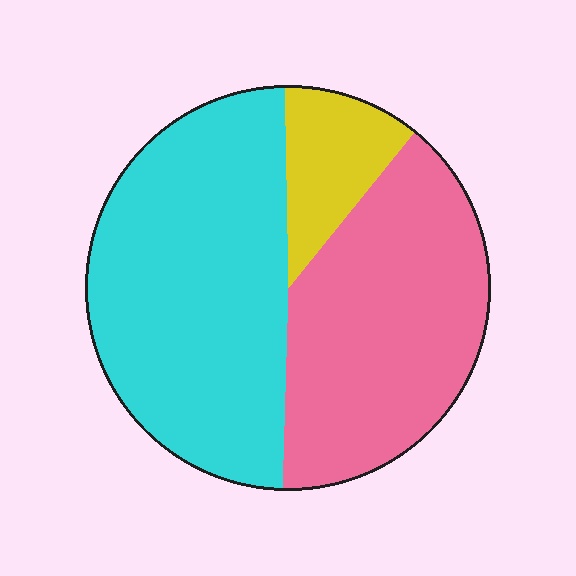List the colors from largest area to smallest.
From largest to smallest: cyan, pink, yellow.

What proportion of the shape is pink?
Pink covers about 40% of the shape.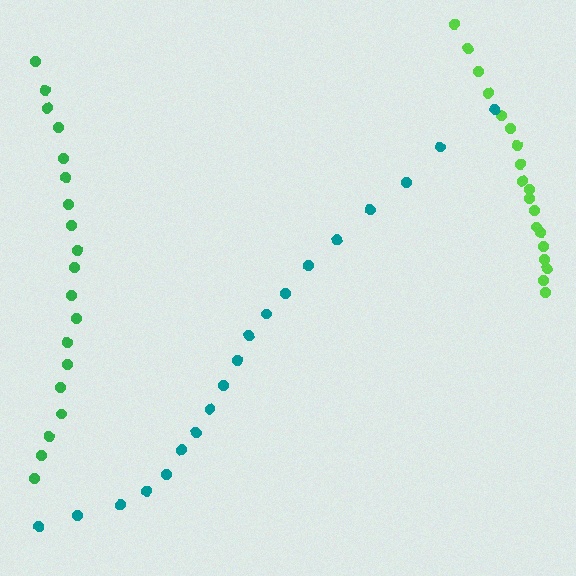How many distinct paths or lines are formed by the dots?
There are 3 distinct paths.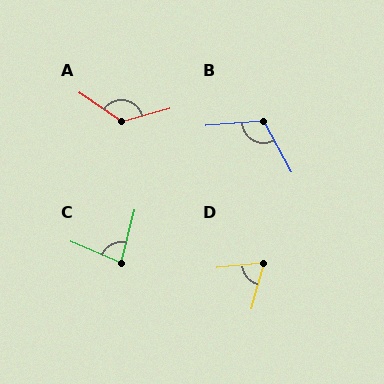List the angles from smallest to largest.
D (69°), C (81°), B (114°), A (130°).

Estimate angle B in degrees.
Approximately 114 degrees.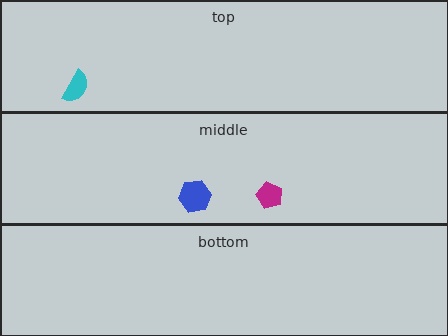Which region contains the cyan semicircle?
The top region.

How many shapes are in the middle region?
2.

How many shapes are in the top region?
1.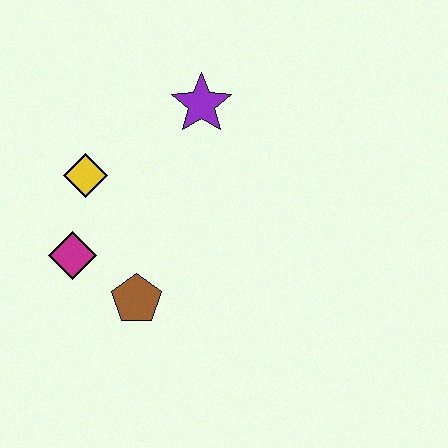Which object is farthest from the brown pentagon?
The purple star is farthest from the brown pentagon.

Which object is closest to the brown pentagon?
The magenta diamond is closest to the brown pentagon.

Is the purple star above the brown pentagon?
Yes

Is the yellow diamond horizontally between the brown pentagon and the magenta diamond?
Yes